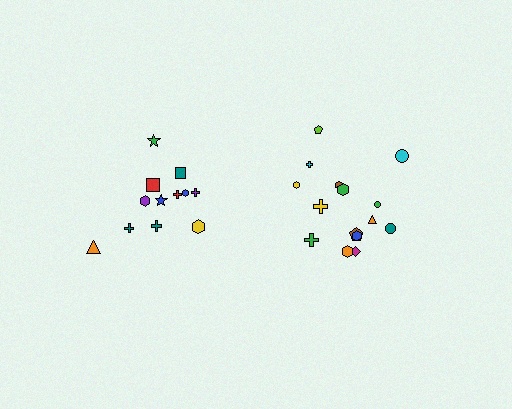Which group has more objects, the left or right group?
The right group.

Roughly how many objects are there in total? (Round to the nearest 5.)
Roughly 25 objects in total.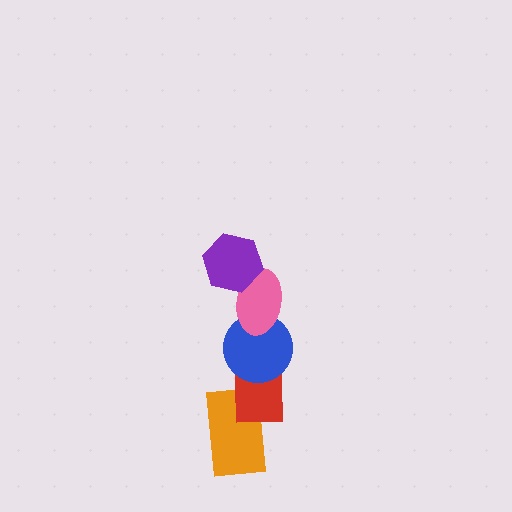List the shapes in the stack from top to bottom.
From top to bottom: the purple hexagon, the pink ellipse, the blue circle, the red rectangle, the orange rectangle.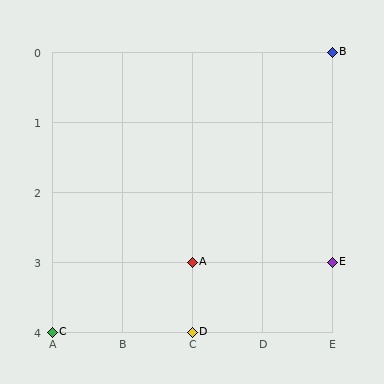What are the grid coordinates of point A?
Point A is at grid coordinates (C, 3).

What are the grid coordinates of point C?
Point C is at grid coordinates (A, 4).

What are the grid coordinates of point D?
Point D is at grid coordinates (C, 4).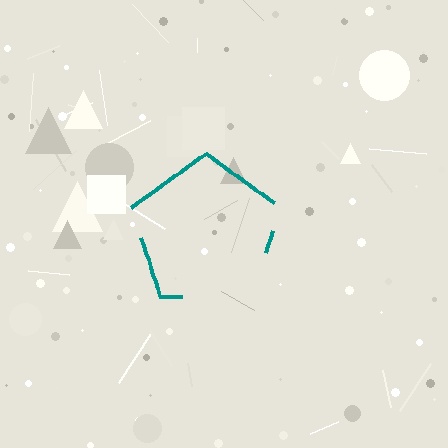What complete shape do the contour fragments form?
The contour fragments form a pentagon.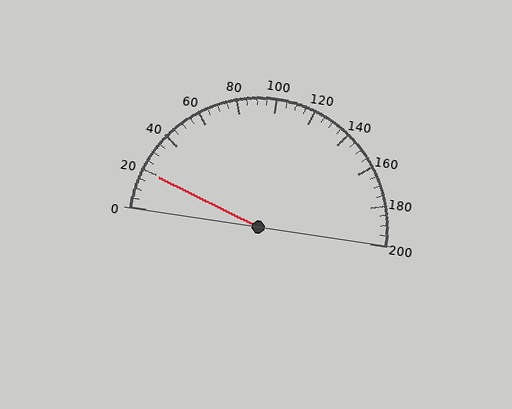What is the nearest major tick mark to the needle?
The nearest major tick mark is 20.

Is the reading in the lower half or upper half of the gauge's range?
The reading is in the lower half of the range (0 to 200).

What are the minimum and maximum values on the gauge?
The gauge ranges from 0 to 200.